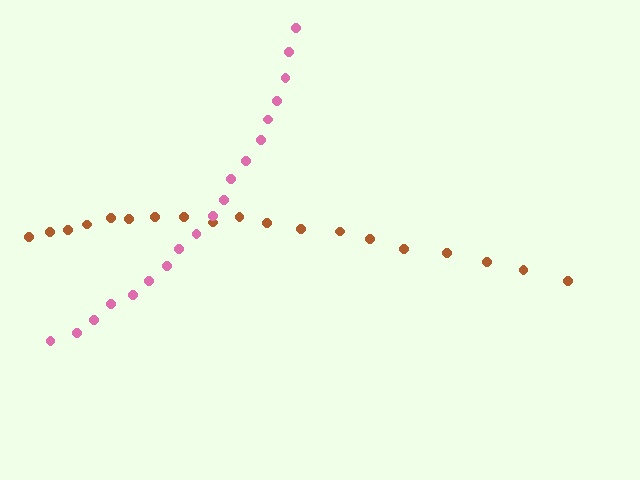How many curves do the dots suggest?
There are 2 distinct paths.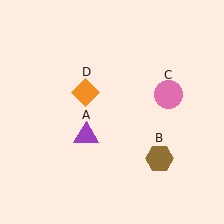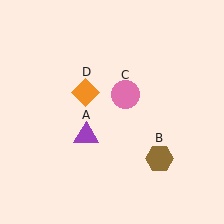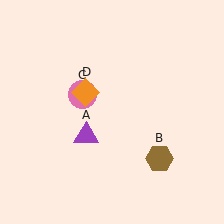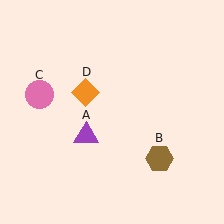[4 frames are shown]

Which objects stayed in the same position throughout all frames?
Purple triangle (object A) and brown hexagon (object B) and orange diamond (object D) remained stationary.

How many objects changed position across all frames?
1 object changed position: pink circle (object C).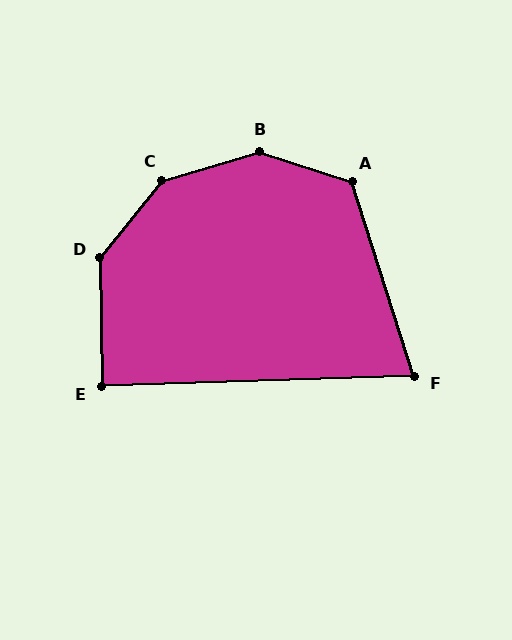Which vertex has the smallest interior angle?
F, at approximately 74 degrees.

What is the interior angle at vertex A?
Approximately 126 degrees (obtuse).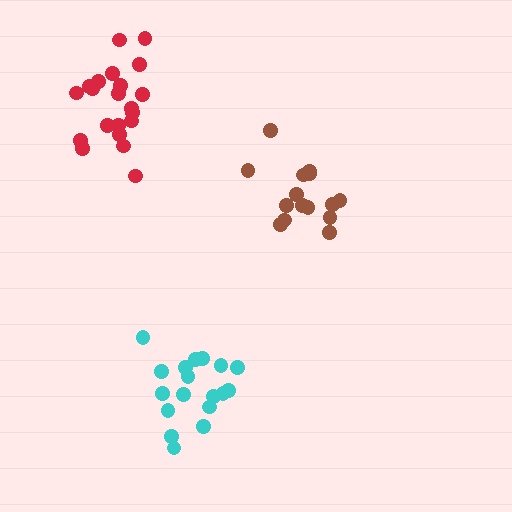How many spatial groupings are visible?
There are 3 spatial groupings.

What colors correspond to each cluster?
The clusters are colored: brown, cyan, red.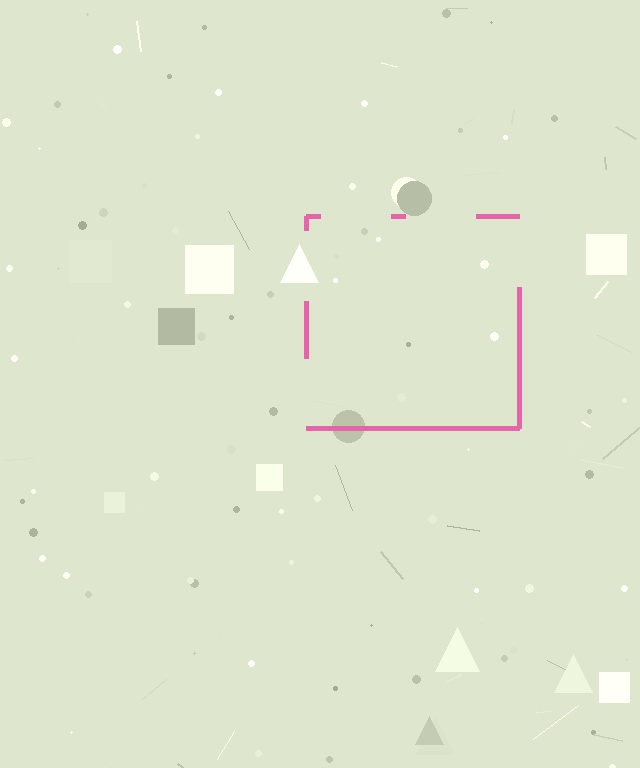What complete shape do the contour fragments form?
The contour fragments form a square.